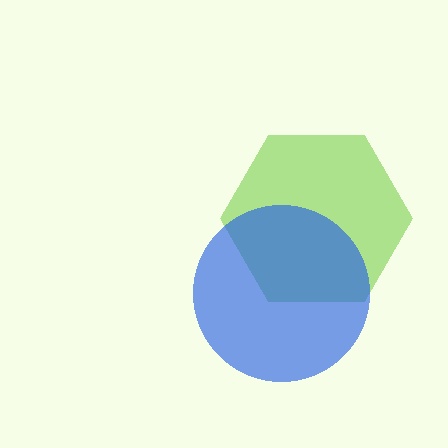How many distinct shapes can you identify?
There are 2 distinct shapes: a lime hexagon, a blue circle.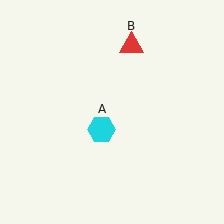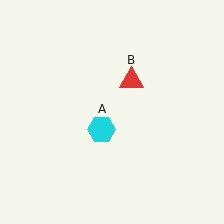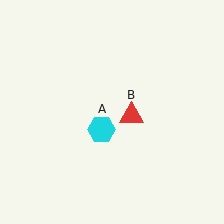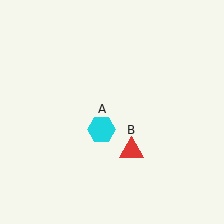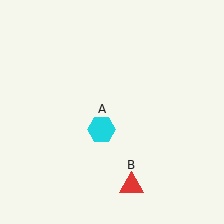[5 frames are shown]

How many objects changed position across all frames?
1 object changed position: red triangle (object B).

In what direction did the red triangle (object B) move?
The red triangle (object B) moved down.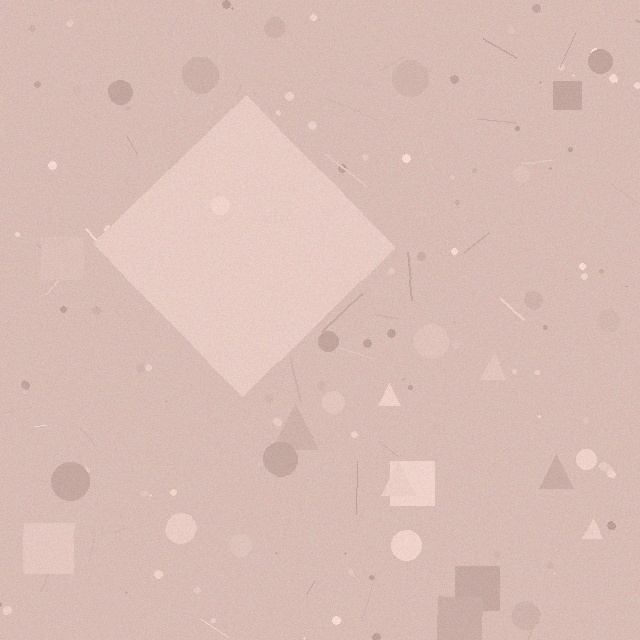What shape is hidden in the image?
A diamond is hidden in the image.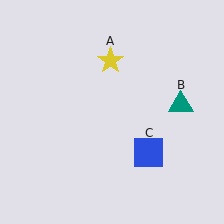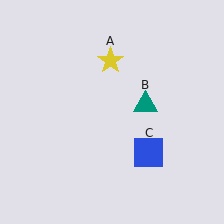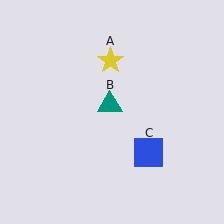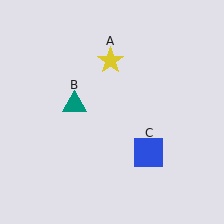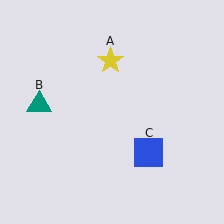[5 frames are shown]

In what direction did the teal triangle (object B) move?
The teal triangle (object B) moved left.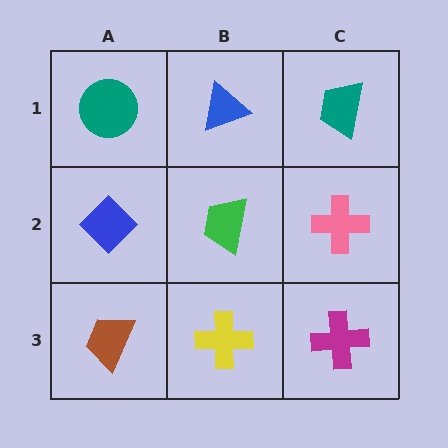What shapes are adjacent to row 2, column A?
A teal circle (row 1, column A), a brown trapezoid (row 3, column A), a green trapezoid (row 2, column B).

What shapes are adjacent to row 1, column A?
A blue diamond (row 2, column A), a blue triangle (row 1, column B).